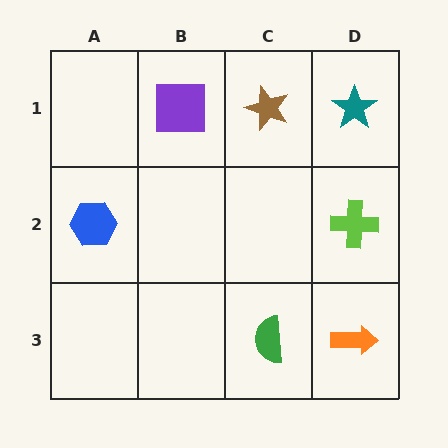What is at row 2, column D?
A lime cross.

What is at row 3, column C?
A green semicircle.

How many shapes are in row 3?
2 shapes.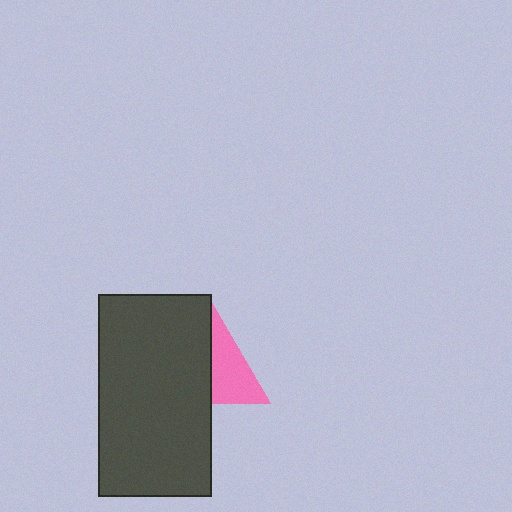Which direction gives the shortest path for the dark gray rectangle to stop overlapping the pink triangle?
Moving left gives the shortest separation.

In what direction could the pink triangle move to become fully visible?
The pink triangle could move right. That would shift it out from behind the dark gray rectangle entirely.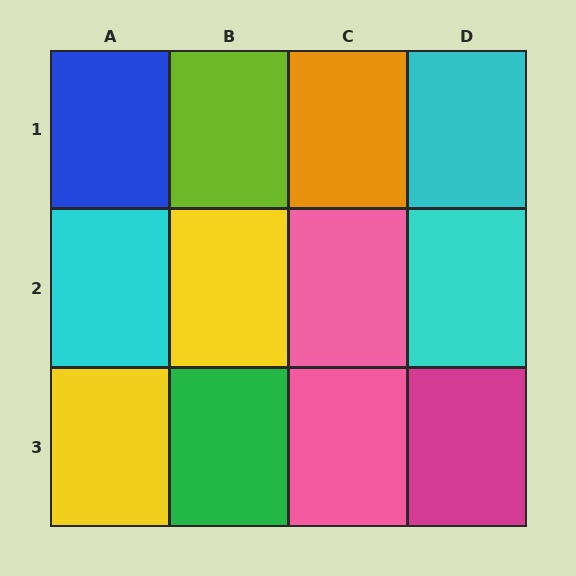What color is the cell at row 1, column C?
Orange.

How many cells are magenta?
1 cell is magenta.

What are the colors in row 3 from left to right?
Yellow, green, pink, magenta.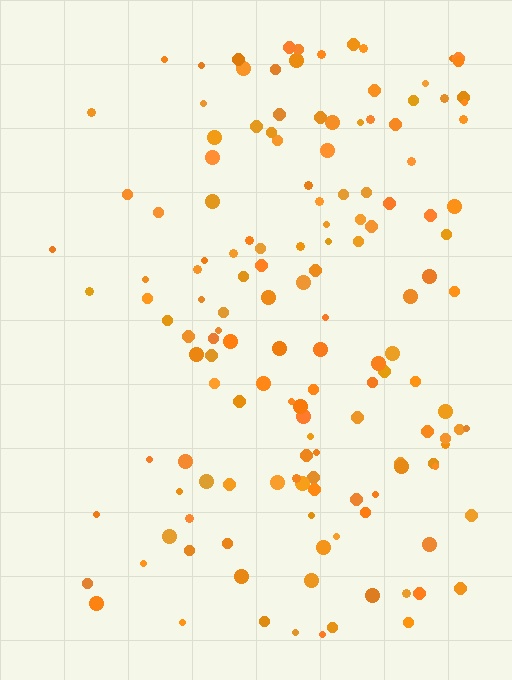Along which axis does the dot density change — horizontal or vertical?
Horizontal.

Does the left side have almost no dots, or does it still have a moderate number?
Still a moderate number, just noticeably fewer than the right.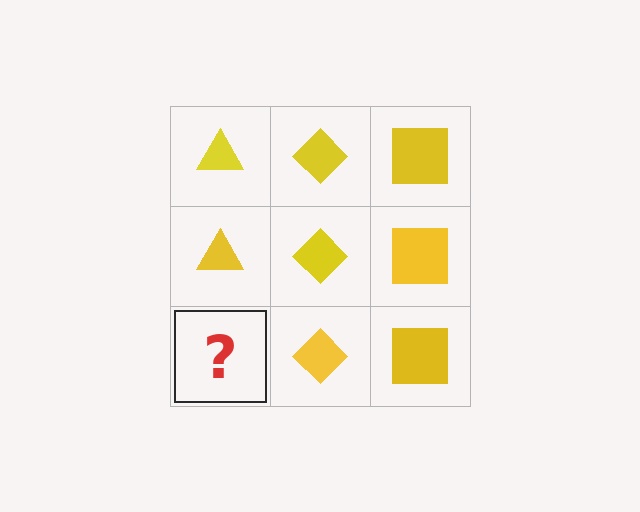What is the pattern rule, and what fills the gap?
The rule is that each column has a consistent shape. The gap should be filled with a yellow triangle.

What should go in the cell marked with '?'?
The missing cell should contain a yellow triangle.